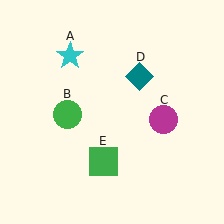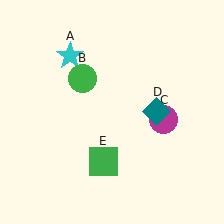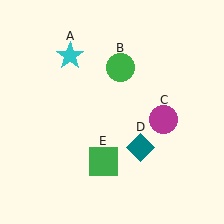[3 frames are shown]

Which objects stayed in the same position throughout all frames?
Cyan star (object A) and magenta circle (object C) and green square (object E) remained stationary.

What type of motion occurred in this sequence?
The green circle (object B), teal diamond (object D) rotated clockwise around the center of the scene.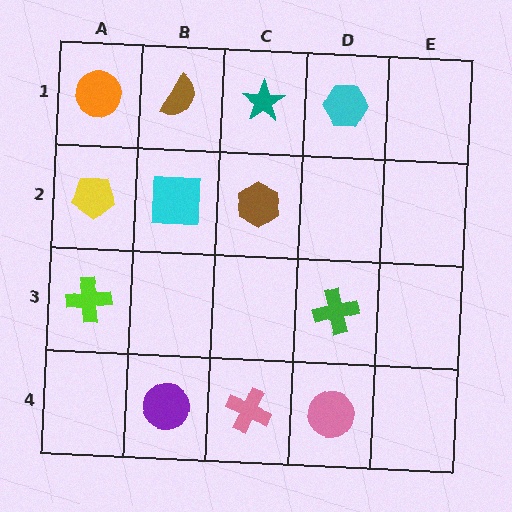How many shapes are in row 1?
4 shapes.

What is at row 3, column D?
A green cross.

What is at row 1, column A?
An orange circle.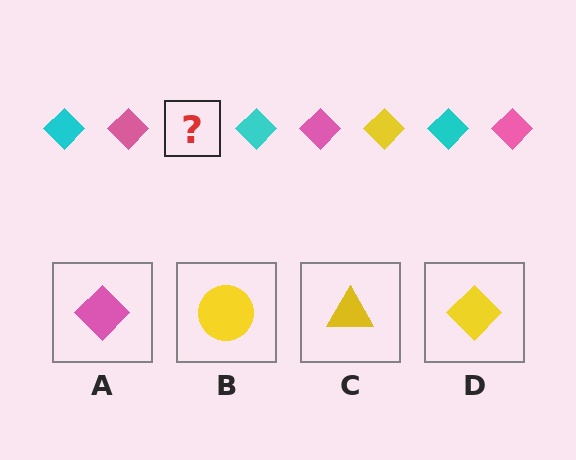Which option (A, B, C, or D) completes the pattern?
D.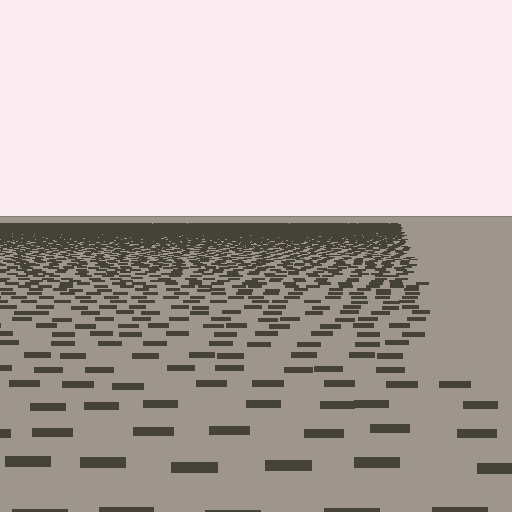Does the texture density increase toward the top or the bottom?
Density increases toward the top.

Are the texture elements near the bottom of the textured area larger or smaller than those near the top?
Larger. Near the bottom, elements are closer to the viewer and appear at a bigger on-screen size.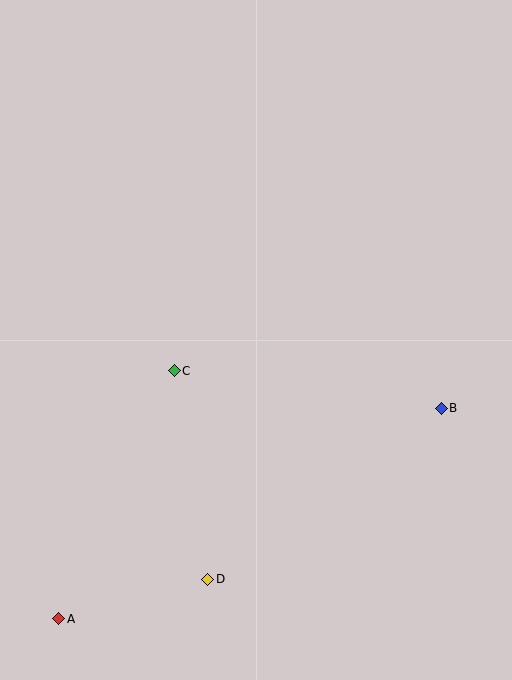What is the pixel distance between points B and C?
The distance between B and C is 270 pixels.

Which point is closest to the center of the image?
Point C at (174, 371) is closest to the center.